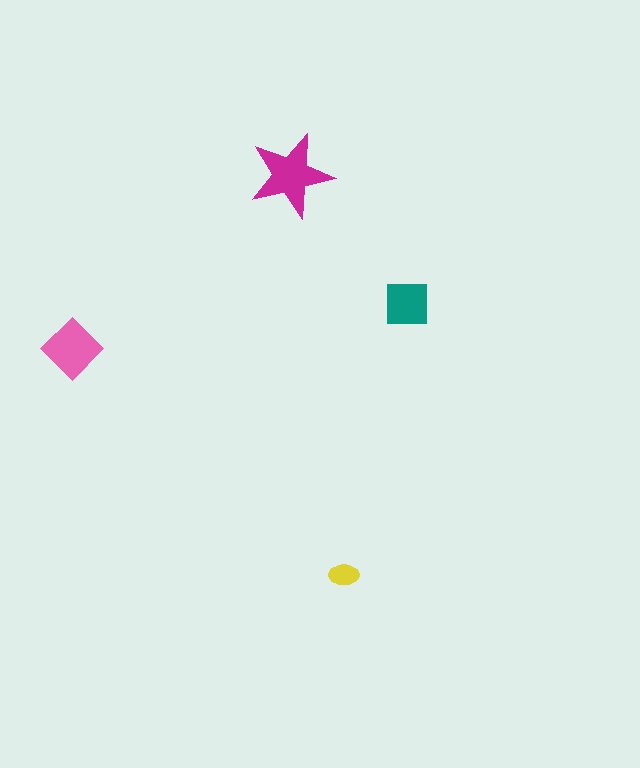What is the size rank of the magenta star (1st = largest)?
1st.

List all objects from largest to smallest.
The magenta star, the pink diamond, the teal square, the yellow ellipse.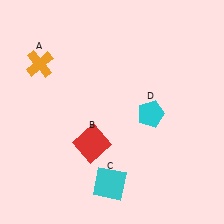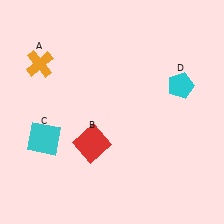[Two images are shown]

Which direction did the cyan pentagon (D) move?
The cyan pentagon (D) moved right.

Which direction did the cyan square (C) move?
The cyan square (C) moved left.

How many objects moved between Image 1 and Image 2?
2 objects moved between the two images.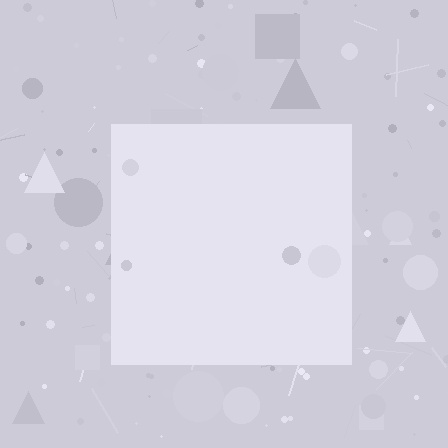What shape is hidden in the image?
A square is hidden in the image.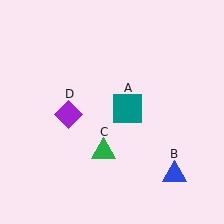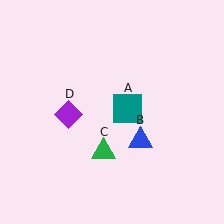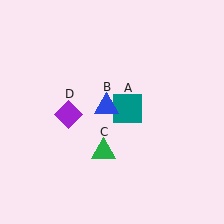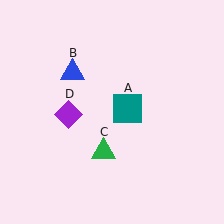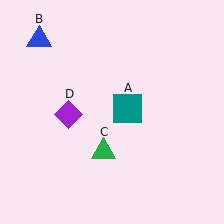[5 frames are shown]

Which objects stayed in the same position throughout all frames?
Teal square (object A) and green triangle (object C) and purple diamond (object D) remained stationary.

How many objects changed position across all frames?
1 object changed position: blue triangle (object B).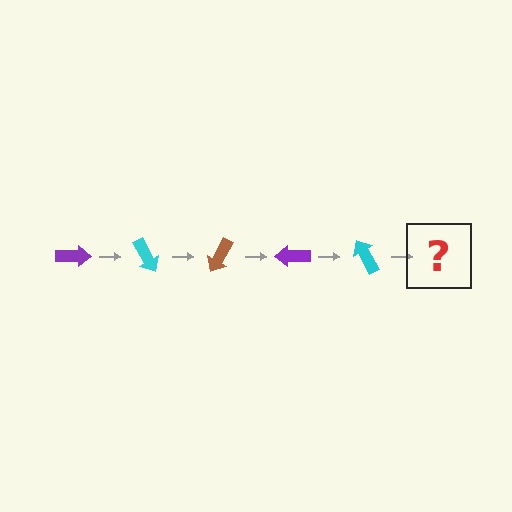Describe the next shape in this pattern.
It should be a brown arrow, rotated 300 degrees from the start.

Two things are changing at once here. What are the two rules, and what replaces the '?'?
The two rules are that it rotates 60 degrees each step and the color cycles through purple, cyan, and brown. The '?' should be a brown arrow, rotated 300 degrees from the start.